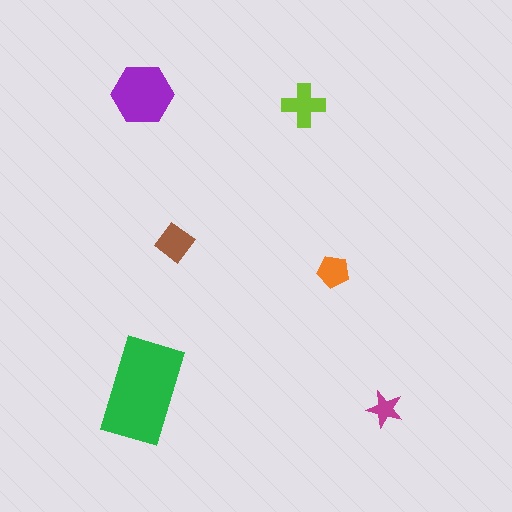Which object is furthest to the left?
The purple hexagon is leftmost.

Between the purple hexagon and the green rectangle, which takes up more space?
The green rectangle.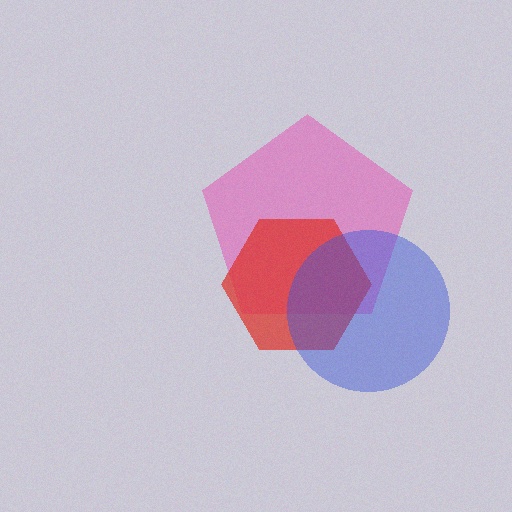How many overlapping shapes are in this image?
There are 3 overlapping shapes in the image.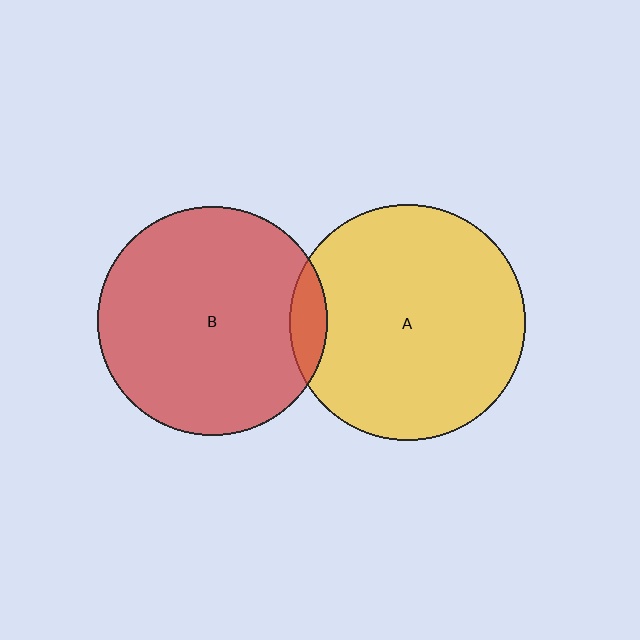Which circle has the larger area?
Circle A (yellow).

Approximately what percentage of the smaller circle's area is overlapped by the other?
Approximately 10%.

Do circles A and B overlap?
Yes.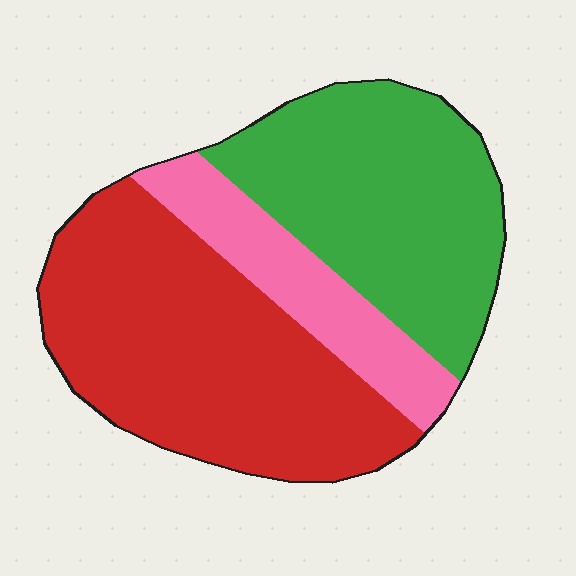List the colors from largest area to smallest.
From largest to smallest: red, green, pink.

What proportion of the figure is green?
Green covers about 35% of the figure.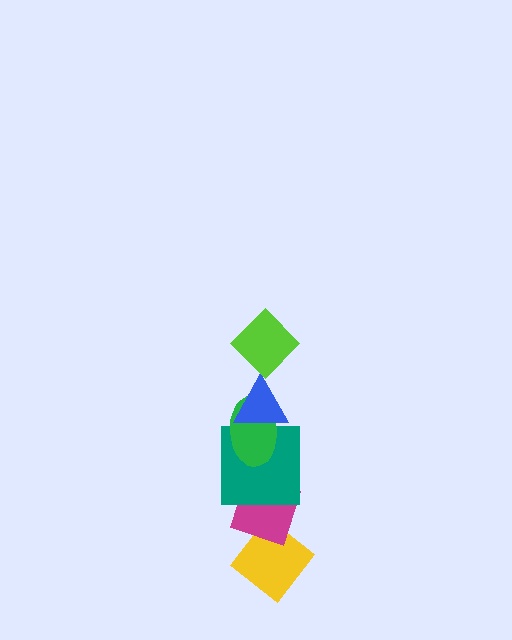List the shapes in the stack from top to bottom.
From top to bottom: the lime diamond, the blue triangle, the green ellipse, the teal square, the magenta diamond, the yellow diamond.